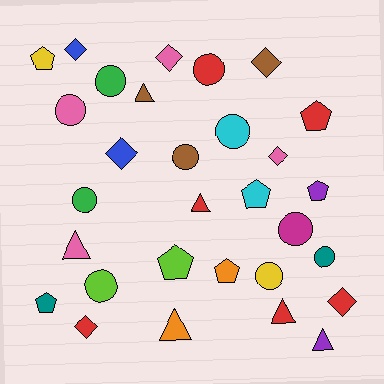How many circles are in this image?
There are 10 circles.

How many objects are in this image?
There are 30 objects.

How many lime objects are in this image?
There are 2 lime objects.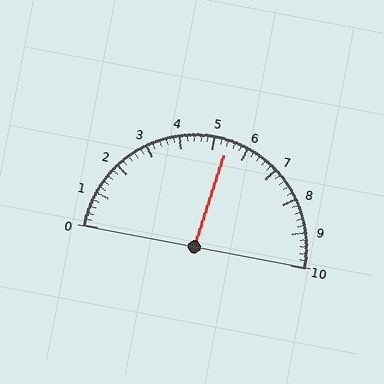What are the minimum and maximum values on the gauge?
The gauge ranges from 0 to 10.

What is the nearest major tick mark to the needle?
The nearest major tick mark is 5.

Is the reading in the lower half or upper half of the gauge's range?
The reading is in the upper half of the range (0 to 10).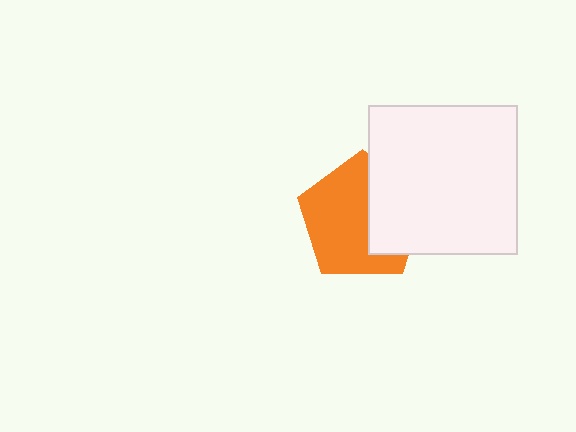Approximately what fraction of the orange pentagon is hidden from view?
Roughly 38% of the orange pentagon is hidden behind the white square.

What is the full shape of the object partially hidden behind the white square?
The partially hidden object is an orange pentagon.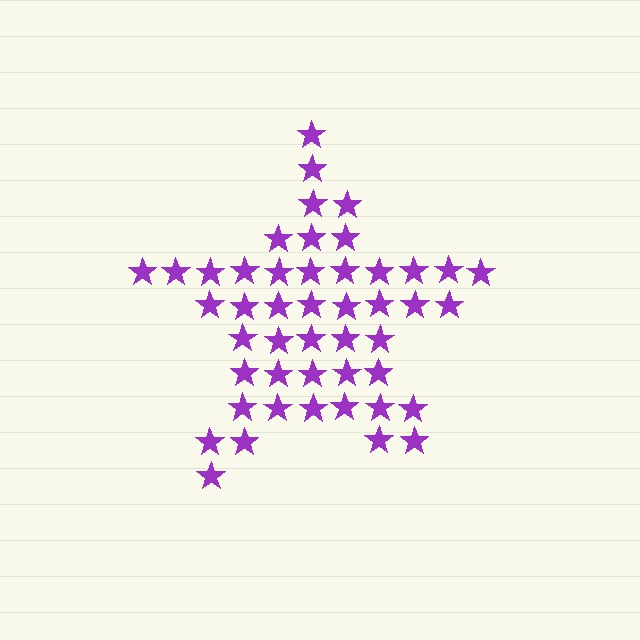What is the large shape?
The large shape is a star.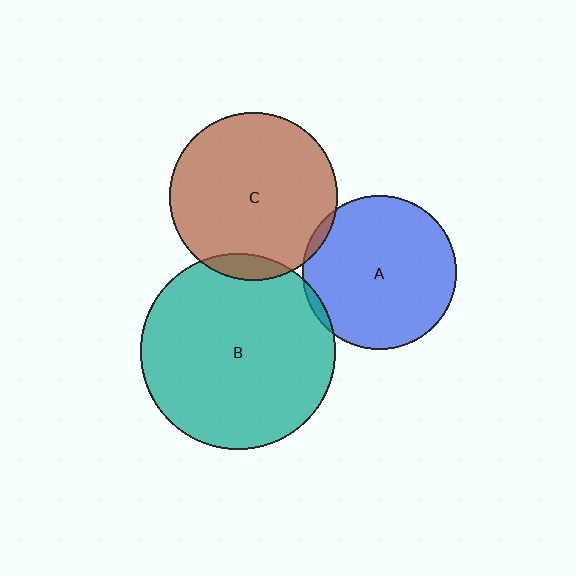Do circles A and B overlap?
Yes.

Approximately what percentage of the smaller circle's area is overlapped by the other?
Approximately 5%.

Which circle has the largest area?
Circle B (teal).